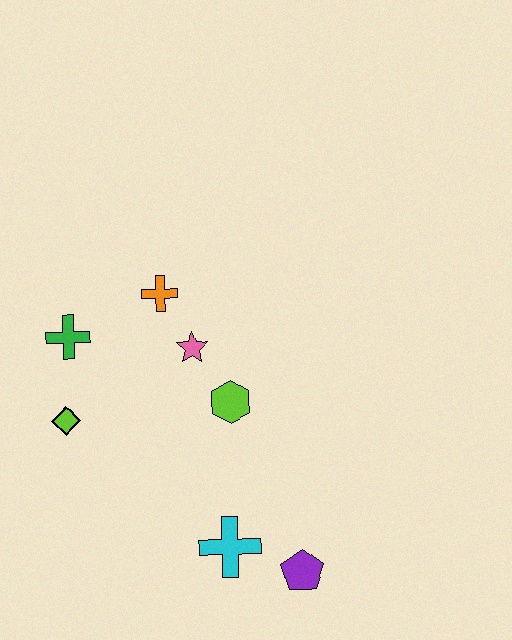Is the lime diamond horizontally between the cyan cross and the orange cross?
No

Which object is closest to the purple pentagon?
The cyan cross is closest to the purple pentagon.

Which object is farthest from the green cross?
The purple pentagon is farthest from the green cross.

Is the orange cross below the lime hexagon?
No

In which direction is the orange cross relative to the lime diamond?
The orange cross is above the lime diamond.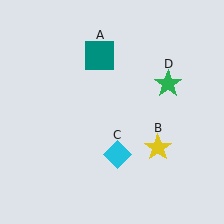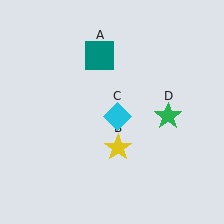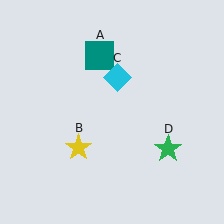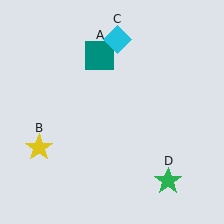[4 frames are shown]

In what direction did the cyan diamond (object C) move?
The cyan diamond (object C) moved up.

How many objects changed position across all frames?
3 objects changed position: yellow star (object B), cyan diamond (object C), green star (object D).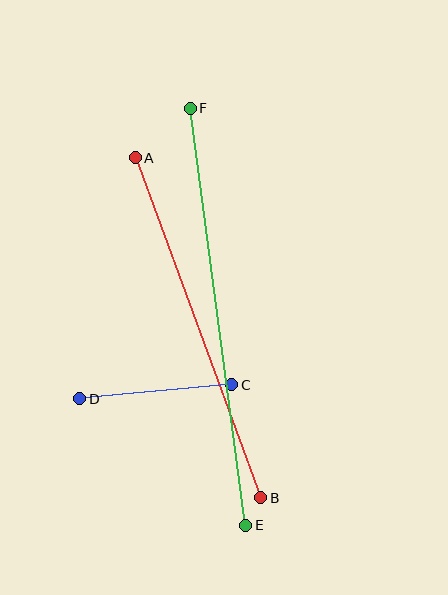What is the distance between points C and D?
The distance is approximately 153 pixels.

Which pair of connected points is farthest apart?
Points E and F are farthest apart.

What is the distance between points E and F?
The distance is approximately 421 pixels.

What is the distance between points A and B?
The distance is approximately 362 pixels.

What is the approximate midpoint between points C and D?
The midpoint is at approximately (156, 392) pixels.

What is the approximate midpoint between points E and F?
The midpoint is at approximately (218, 317) pixels.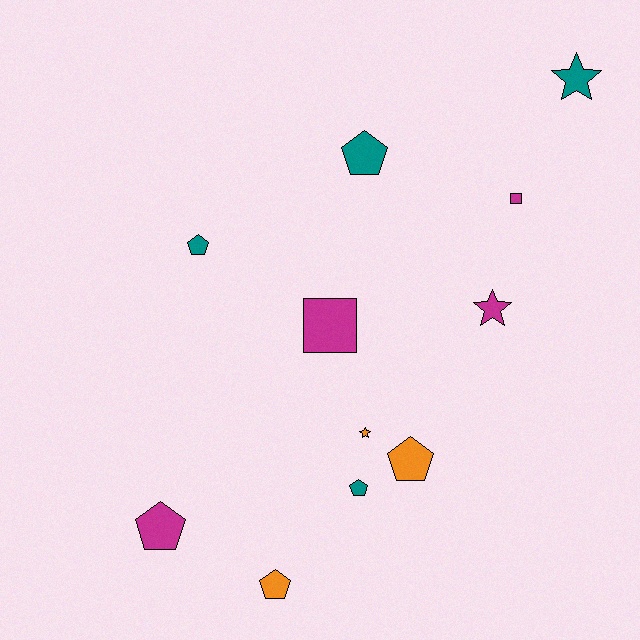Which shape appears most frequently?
Pentagon, with 6 objects.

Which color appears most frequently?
Teal, with 4 objects.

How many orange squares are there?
There are no orange squares.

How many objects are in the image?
There are 11 objects.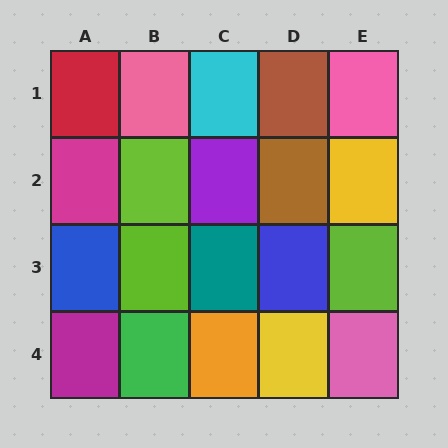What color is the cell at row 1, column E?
Pink.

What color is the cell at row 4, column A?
Magenta.